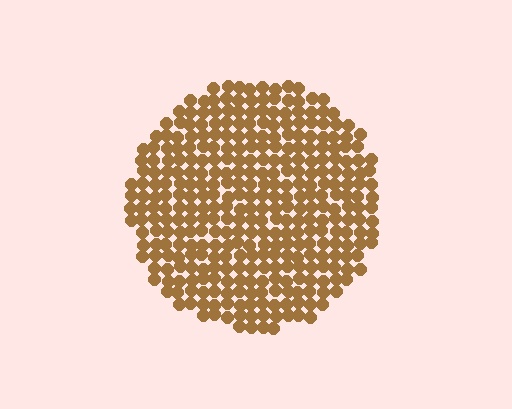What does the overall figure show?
The overall figure shows a circle.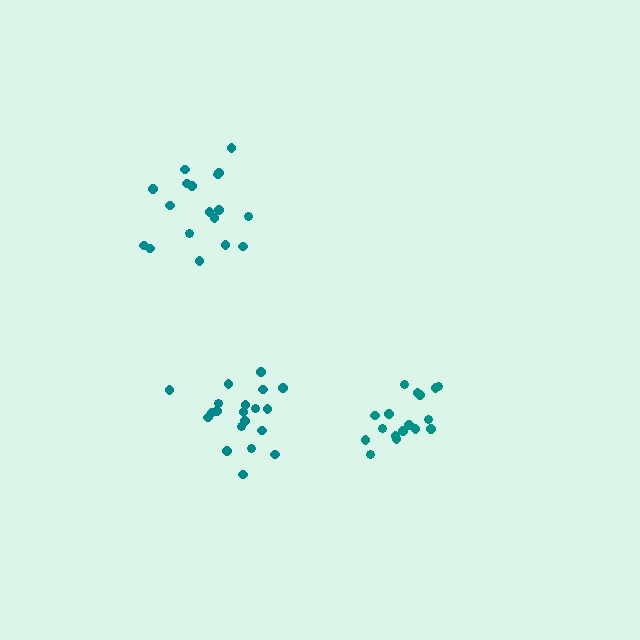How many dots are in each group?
Group 1: 18 dots, Group 2: 17 dots, Group 3: 20 dots (55 total).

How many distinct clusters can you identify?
There are 3 distinct clusters.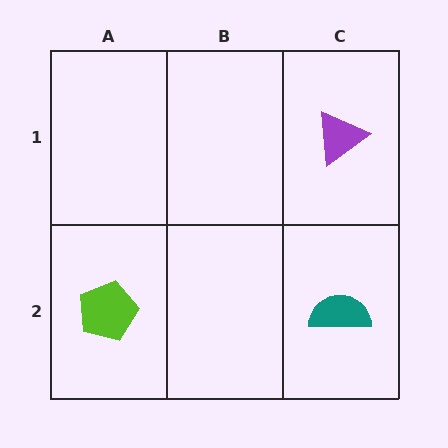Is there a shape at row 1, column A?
No, that cell is empty.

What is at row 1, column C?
A purple triangle.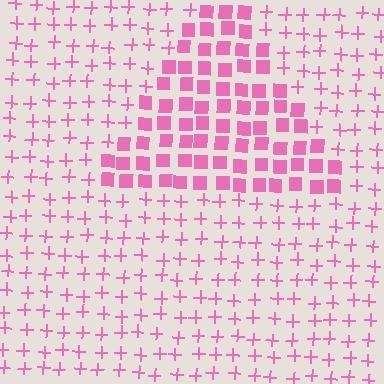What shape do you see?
I see a triangle.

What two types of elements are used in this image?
The image uses squares inside the triangle region and plus signs outside it.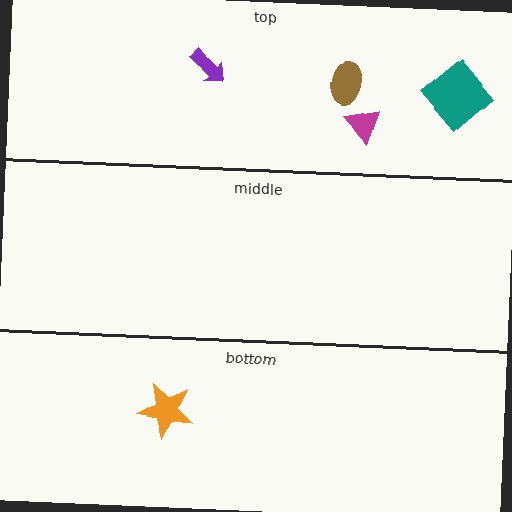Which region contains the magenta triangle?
The top region.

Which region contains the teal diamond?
The top region.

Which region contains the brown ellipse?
The top region.